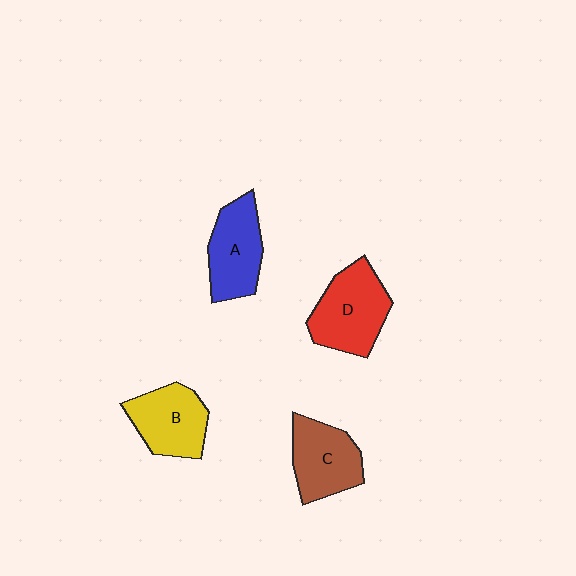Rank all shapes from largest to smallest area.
From largest to smallest: D (red), A (blue), C (brown), B (yellow).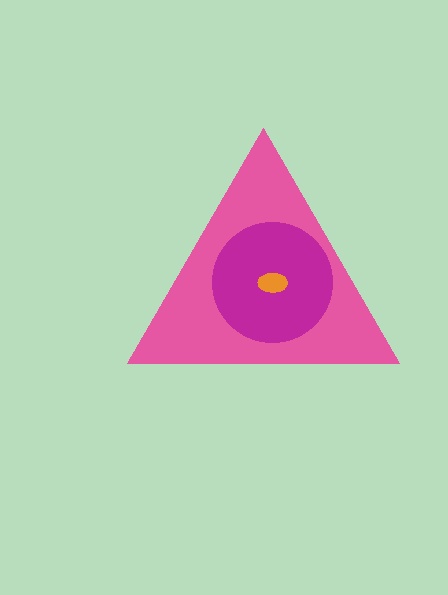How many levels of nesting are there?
3.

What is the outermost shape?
The pink triangle.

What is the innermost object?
The orange ellipse.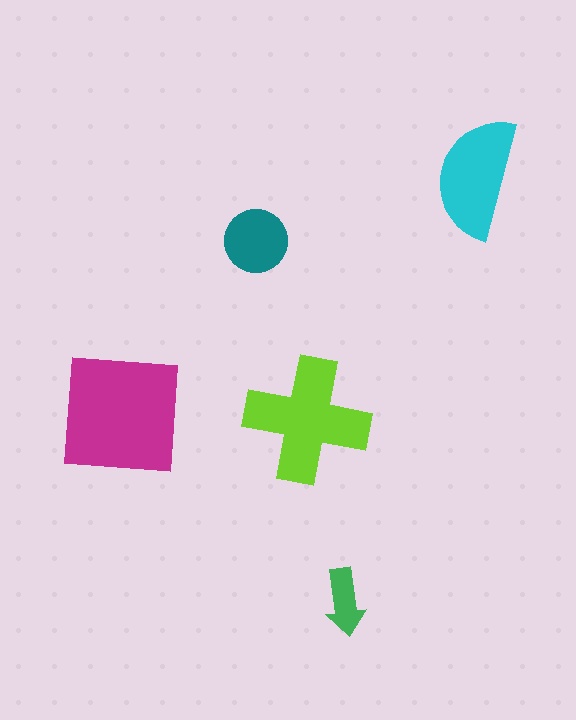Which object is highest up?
The cyan semicircle is topmost.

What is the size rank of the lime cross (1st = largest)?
2nd.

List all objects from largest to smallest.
The magenta square, the lime cross, the cyan semicircle, the teal circle, the green arrow.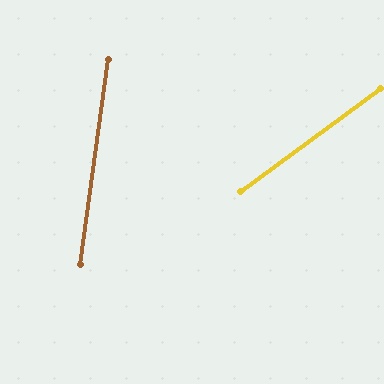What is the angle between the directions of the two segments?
Approximately 46 degrees.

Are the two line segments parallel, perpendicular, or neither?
Neither parallel nor perpendicular — they differ by about 46°.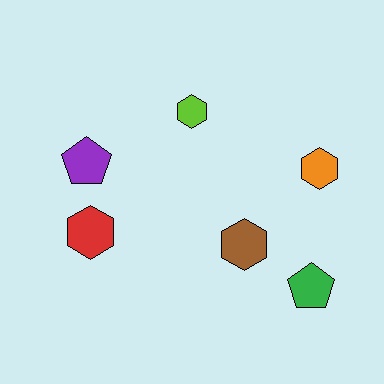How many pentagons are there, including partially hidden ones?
There are 2 pentagons.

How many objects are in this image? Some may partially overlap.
There are 6 objects.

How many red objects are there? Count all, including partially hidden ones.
There is 1 red object.